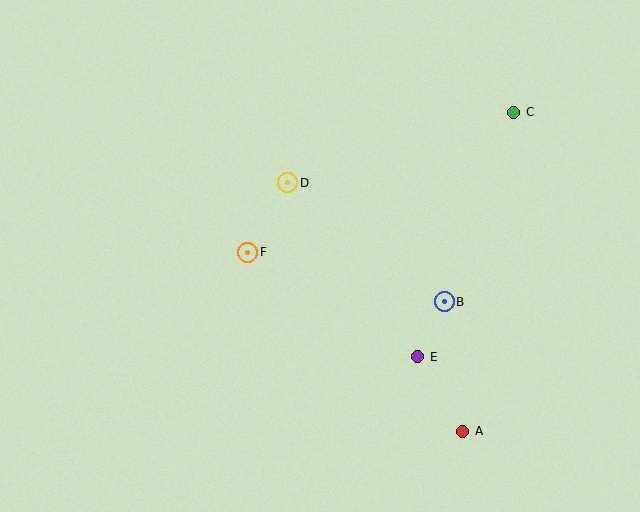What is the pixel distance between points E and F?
The distance between E and F is 199 pixels.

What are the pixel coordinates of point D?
Point D is at (288, 183).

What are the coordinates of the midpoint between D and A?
The midpoint between D and A is at (375, 307).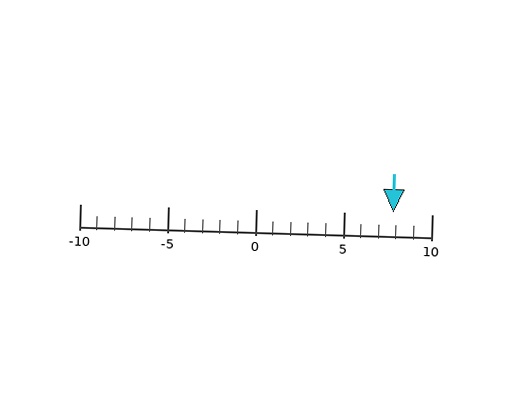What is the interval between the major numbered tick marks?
The major tick marks are spaced 5 units apart.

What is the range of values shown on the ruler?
The ruler shows values from -10 to 10.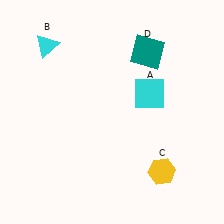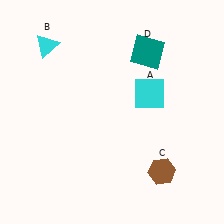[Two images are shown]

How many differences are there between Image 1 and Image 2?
There is 1 difference between the two images.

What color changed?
The hexagon (C) changed from yellow in Image 1 to brown in Image 2.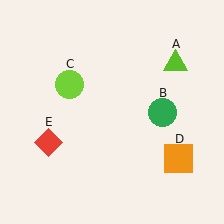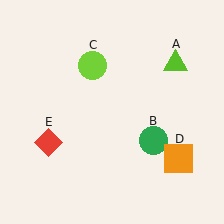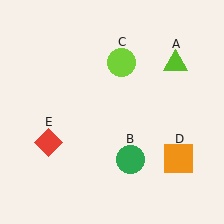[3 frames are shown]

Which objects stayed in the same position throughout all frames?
Lime triangle (object A) and orange square (object D) and red diamond (object E) remained stationary.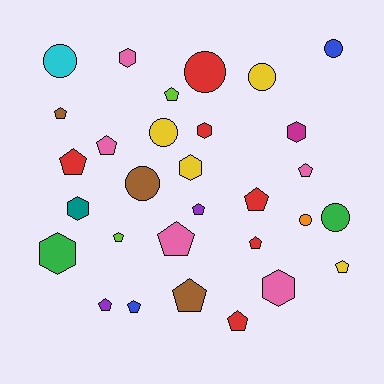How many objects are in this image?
There are 30 objects.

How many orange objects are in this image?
There is 1 orange object.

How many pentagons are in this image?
There are 15 pentagons.